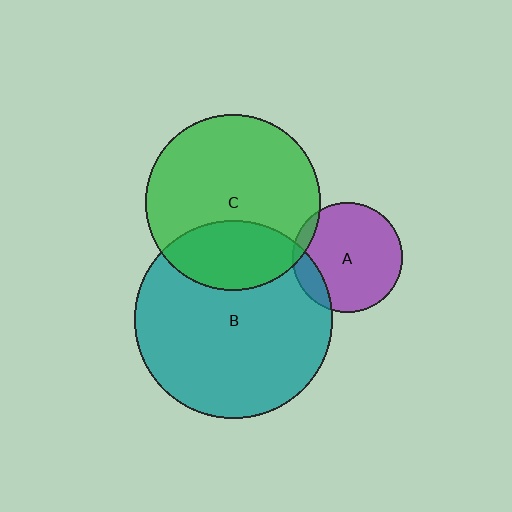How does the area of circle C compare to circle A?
Approximately 2.6 times.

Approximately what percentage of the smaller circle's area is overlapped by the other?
Approximately 5%.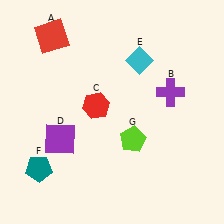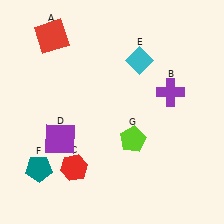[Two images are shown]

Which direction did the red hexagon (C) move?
The red hexagon (C) moved down.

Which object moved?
The red hexagon (C) moved down.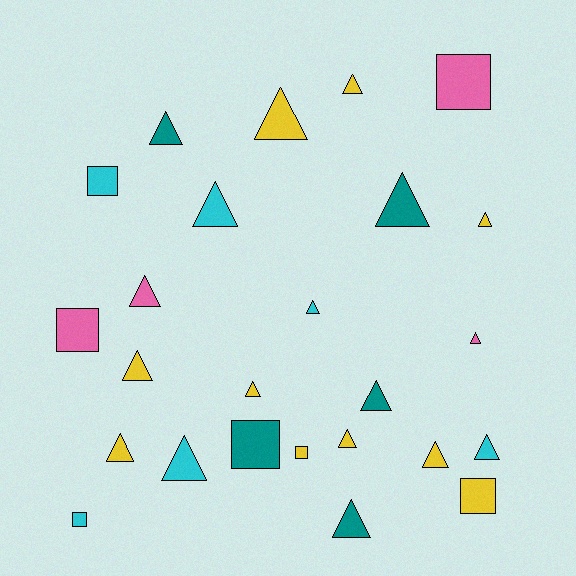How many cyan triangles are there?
There are 4 cyan triangles.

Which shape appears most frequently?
Triangle, with 18 objects.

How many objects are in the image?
There are 25 objects.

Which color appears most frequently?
Yellow, with 10 objects.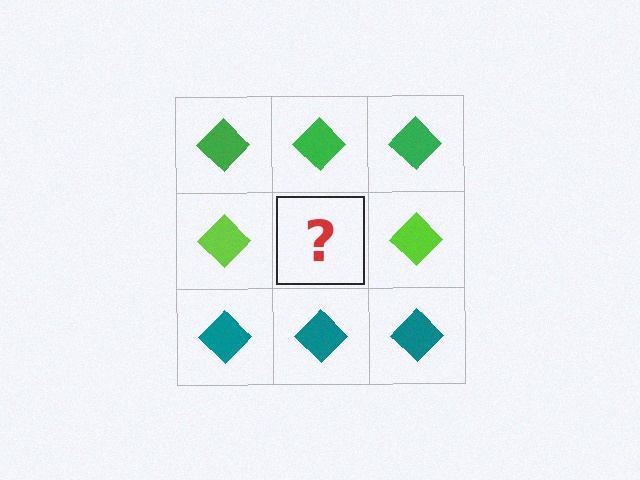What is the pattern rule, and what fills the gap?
The rule is that each row has a consistent color. The gap should be filled with a lime diamond.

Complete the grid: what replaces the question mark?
The question mark should be replaced with a lime diamond.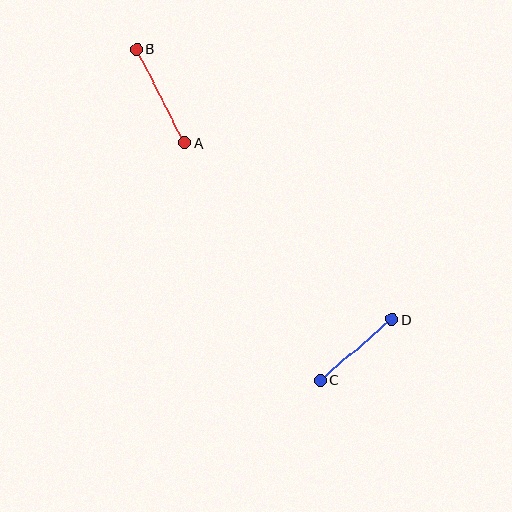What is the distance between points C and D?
The distance is approximately 94 pixels.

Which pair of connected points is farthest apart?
Points A and B are farthest apart.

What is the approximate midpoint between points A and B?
The midpoint is at approximately (161, 96) pixels.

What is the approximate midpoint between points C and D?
The midpoint is at approximately (356, 350) pixels.